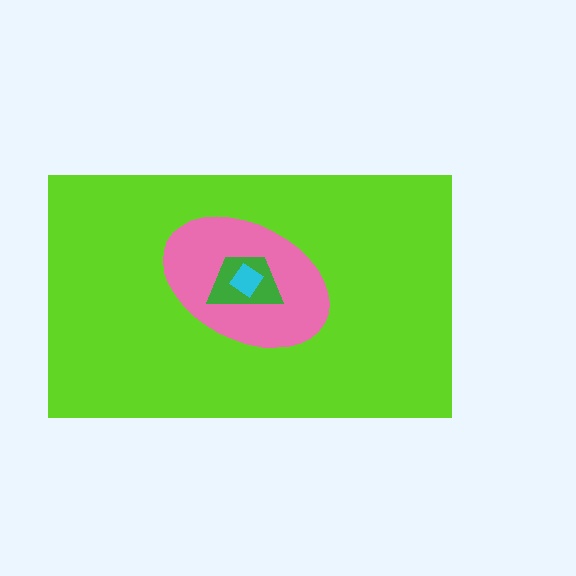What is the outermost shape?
The lime rectangle.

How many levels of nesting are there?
4.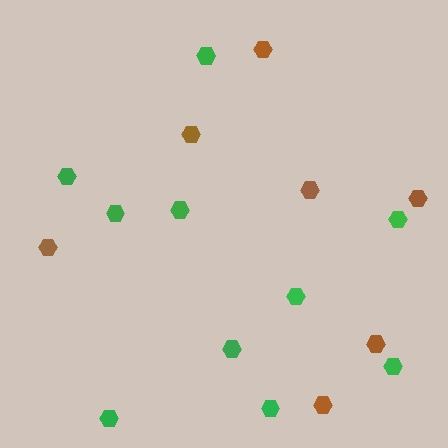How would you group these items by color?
There are 2 groups: one group of brown hexagons (7) and one group of green hexagons (10).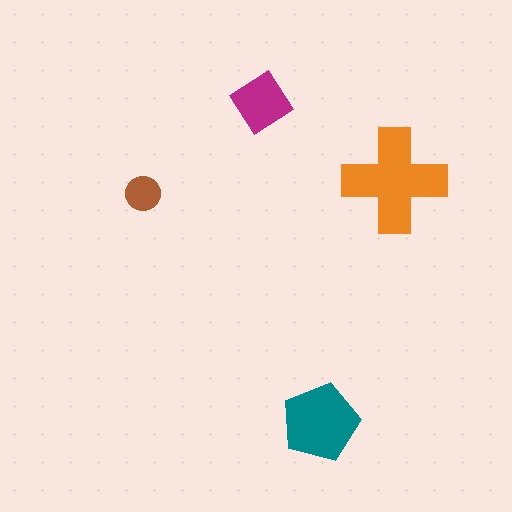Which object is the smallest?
The brown circle.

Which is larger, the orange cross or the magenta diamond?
The orange cross.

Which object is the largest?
The orange cross.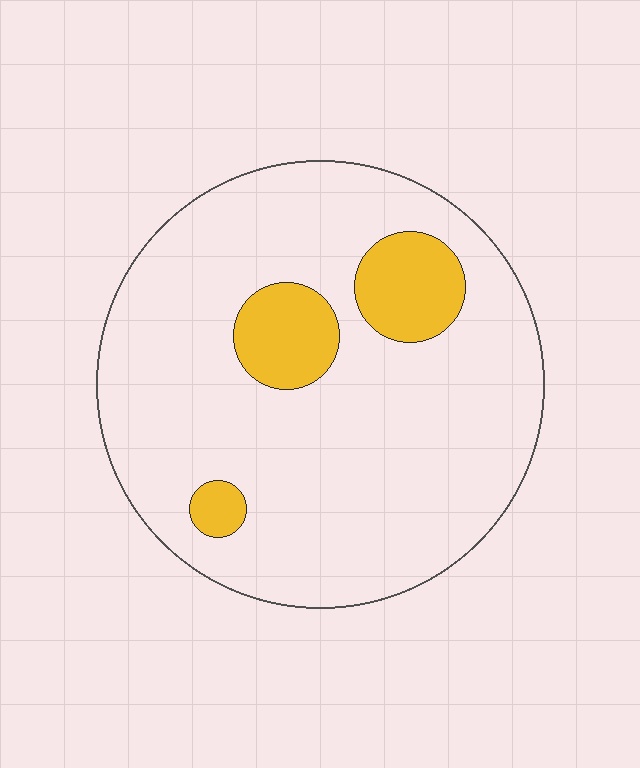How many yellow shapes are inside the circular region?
3.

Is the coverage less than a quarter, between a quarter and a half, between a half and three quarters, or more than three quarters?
Less than a quarter.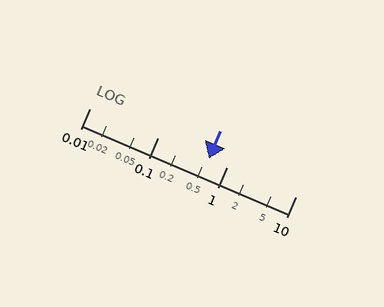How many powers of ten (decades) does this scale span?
The scale spans 3 decades, from 0.01 to 10.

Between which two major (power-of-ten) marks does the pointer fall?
The pointer is between 0.1 and 1.